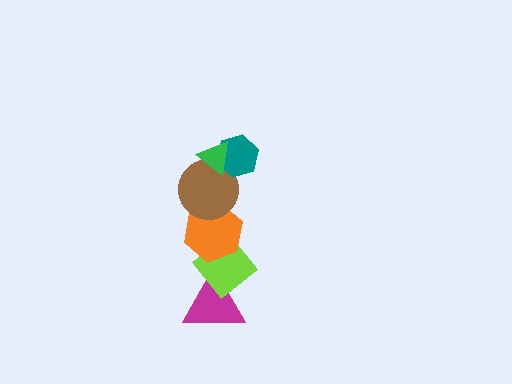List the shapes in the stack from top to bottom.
From top to bottom: the green triangle, the teal hexagon, the brown circle, the orange hexagon, the lime diamond, the magenta triangle.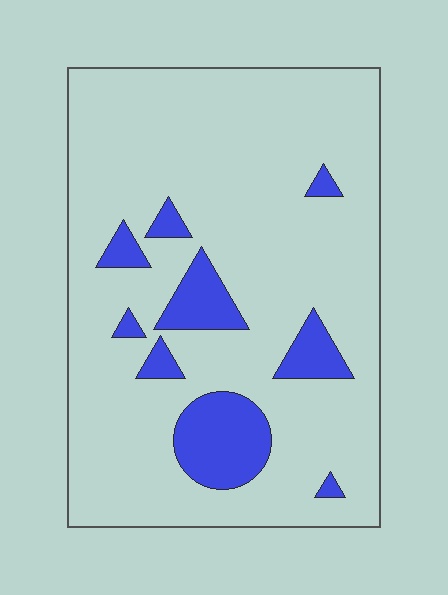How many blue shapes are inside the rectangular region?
9.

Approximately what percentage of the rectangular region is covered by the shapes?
Approximately 15%.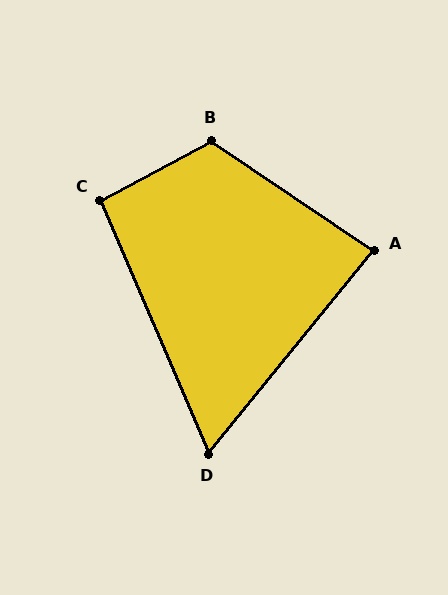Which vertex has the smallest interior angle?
D, at approximately 62 degrees.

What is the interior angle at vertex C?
Approximately 95 degrees (obtuse).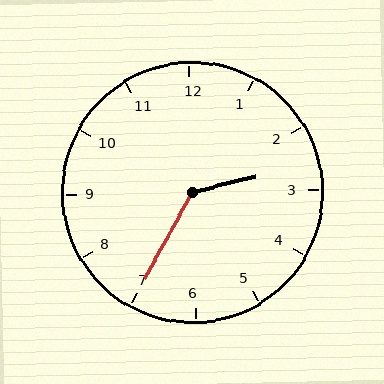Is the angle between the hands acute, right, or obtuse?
It is obtuse.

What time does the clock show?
2:35.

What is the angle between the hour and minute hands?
Approximately 132 degrees.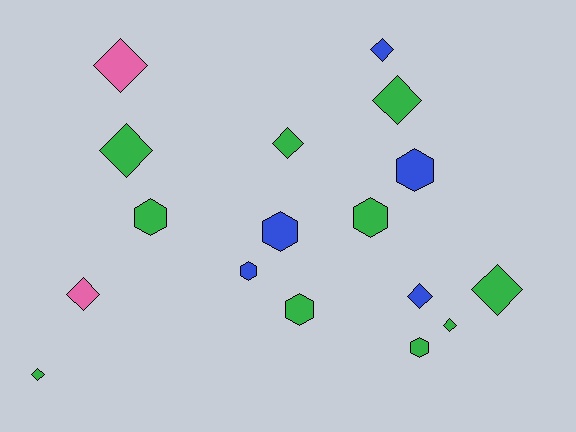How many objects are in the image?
There are 17 objects.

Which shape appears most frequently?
Diamond, with 10 objects.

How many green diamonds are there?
There are 6 green diamonds.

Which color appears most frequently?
Green, with 10 objects.